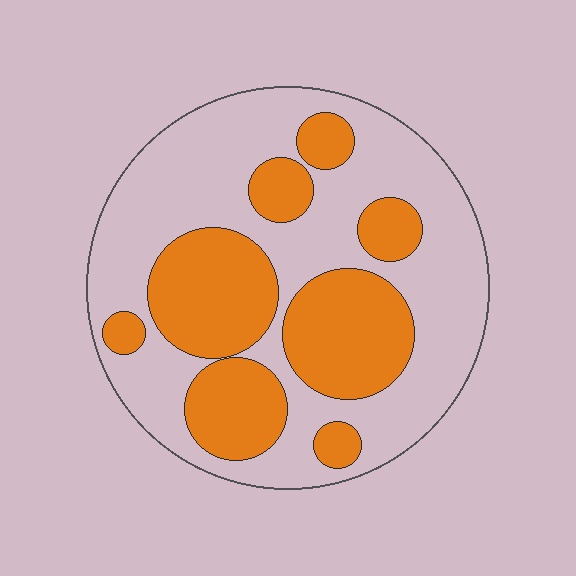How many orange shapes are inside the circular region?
8.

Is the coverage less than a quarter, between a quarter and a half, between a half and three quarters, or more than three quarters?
Between a quarter and a half.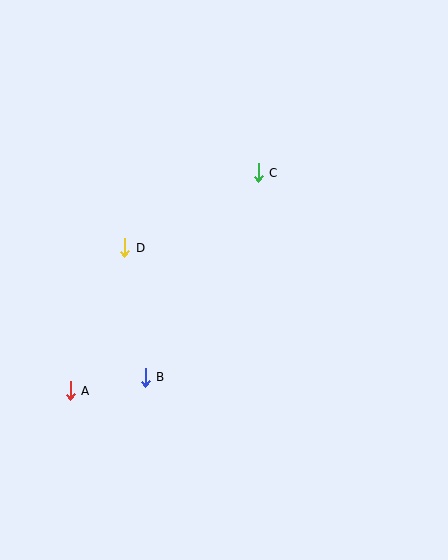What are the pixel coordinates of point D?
Point D is at (125, 248).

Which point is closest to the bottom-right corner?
Point B is closest to the bottom-right corner.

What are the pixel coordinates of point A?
Point A is at (70, 391).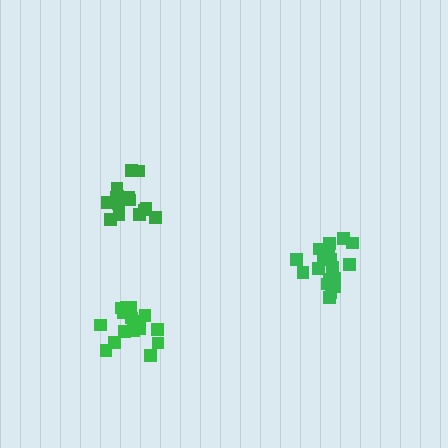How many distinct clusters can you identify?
There are 3 distinct clusters.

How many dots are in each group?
Group 1: 16 dots, Group 2: 18 dots, Group 3: 17 dots (51 total).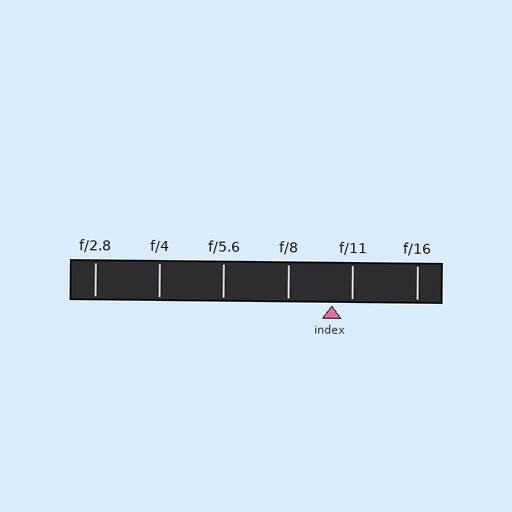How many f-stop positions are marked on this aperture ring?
There are 6 f-stop positions marked.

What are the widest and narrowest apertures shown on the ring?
The widest aperture shown is f/2.8 and the narrowest is f/16.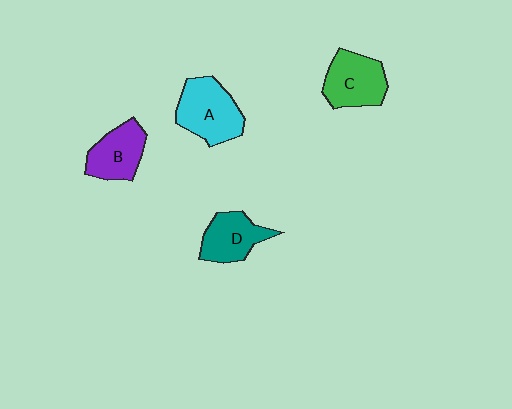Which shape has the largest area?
Shape A (cyan).